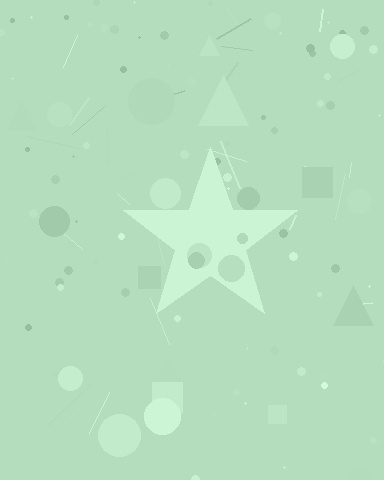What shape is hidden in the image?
A star is hidden in the image.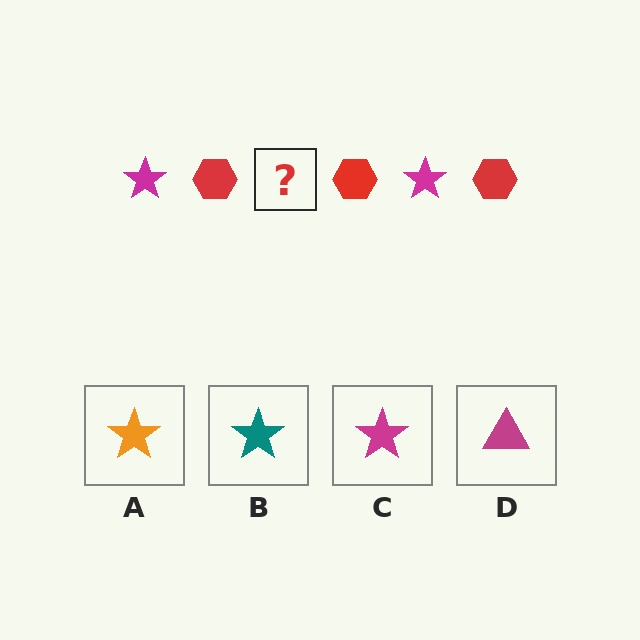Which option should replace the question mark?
Option C.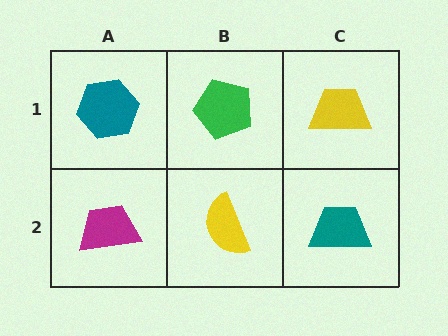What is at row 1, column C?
A yellow trapezoid.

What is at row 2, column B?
A yellow semicircle.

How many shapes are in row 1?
3 shapes.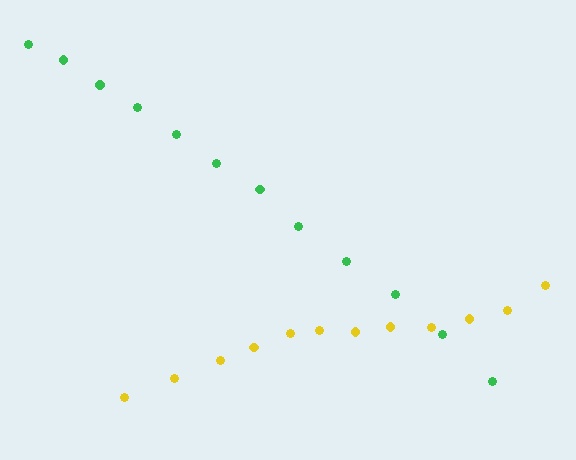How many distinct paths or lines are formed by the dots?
There are 2 distinct paths.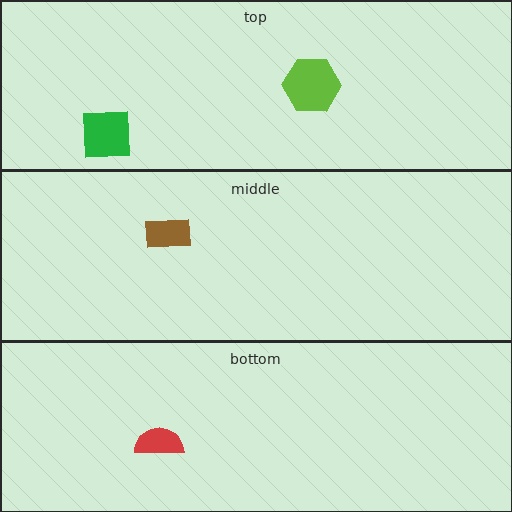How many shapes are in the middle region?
1.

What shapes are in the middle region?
The brown rectangle.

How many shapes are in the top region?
2.